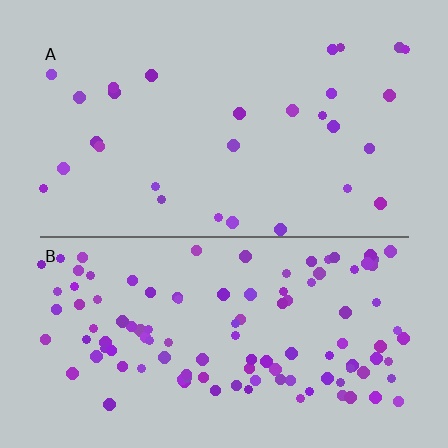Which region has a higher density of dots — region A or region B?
B (the bottom).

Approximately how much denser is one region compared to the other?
Approximately 3.7× — region B over region A.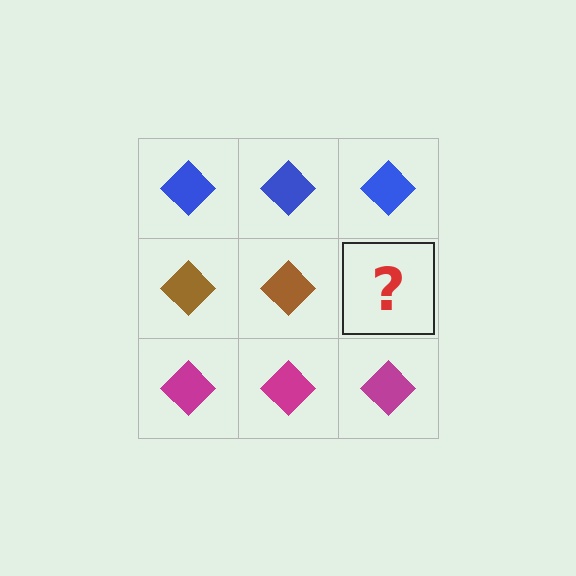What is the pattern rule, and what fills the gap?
The rule is that each row has a consistent color. The gap should be filled with a brown diamond.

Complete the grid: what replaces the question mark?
The question mark should be replaced with a brown diamond.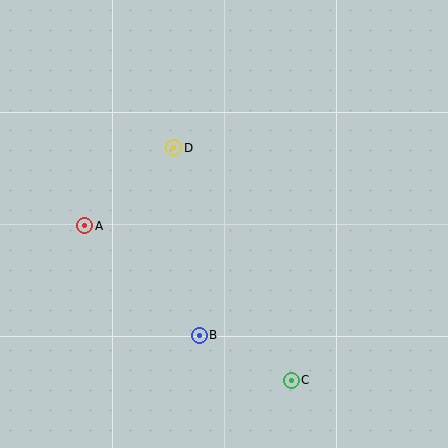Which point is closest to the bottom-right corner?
Point C is closest to the bottom-right corner.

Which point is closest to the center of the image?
Point D at (174, 148) is closest to the center.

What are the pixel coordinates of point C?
Point C is at (291, 380).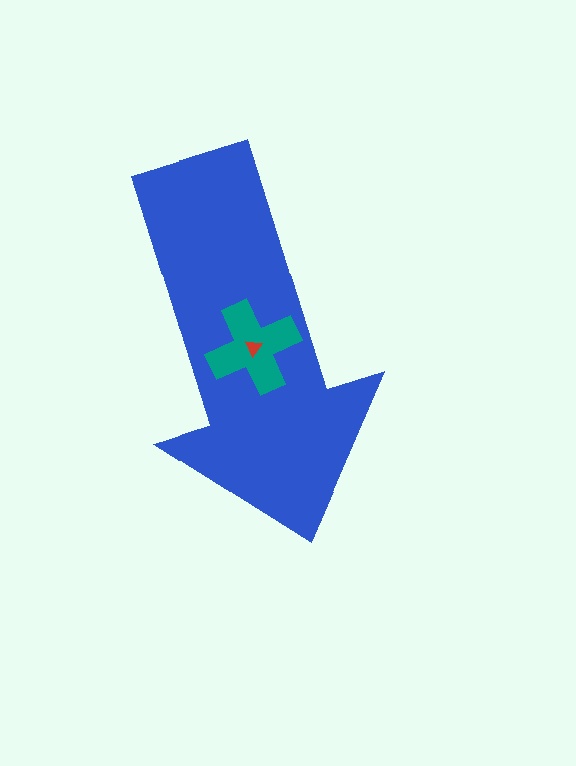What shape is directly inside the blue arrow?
The teal cross.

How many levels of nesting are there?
3.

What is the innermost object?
The red triangle.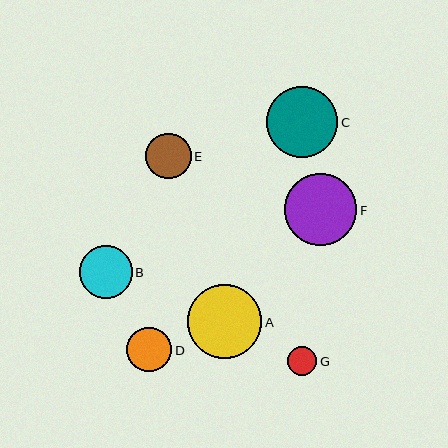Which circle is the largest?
Circle A is the largest with a size of approximately 74 pixels.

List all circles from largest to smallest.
From largest to smallest: A, F, C, B, E, D, G.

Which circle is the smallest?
Circle G is the smallest with a size of approximately 29 pixels.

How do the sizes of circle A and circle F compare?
Circle A and circle F are approximately the same size.